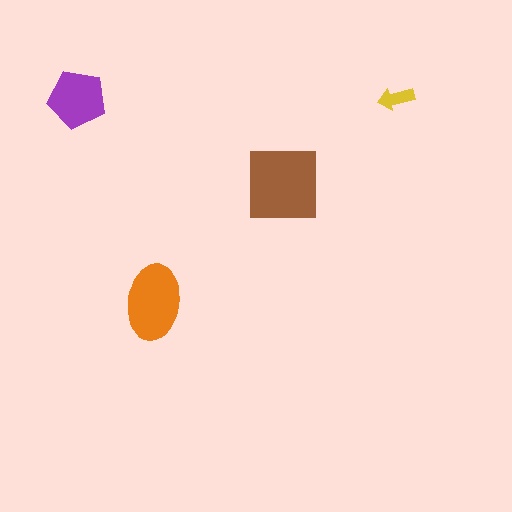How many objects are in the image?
There are 4 objects in the image.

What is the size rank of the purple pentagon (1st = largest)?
3rd.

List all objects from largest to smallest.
The brown square, the orange ellipse, the purple pentagon, the yellow arrow.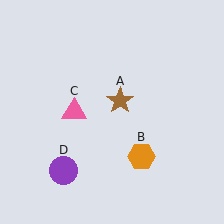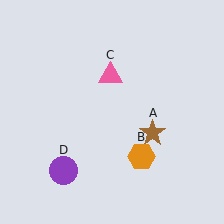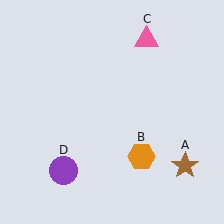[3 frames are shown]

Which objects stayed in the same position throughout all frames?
Orange hexagon (object B) and purple circle (object D) remained stationary.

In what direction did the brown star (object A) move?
The brown star (object A) moved down and to the right.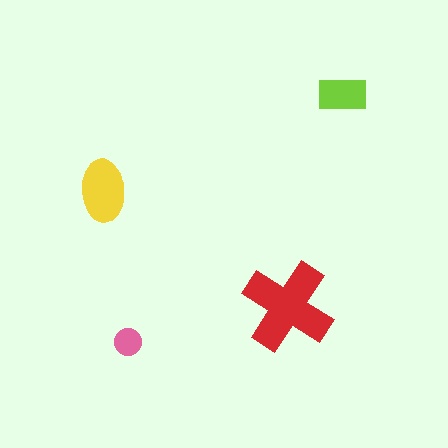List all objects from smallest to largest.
The pink circle, the lime rectangle, the yellow ellipse, the red cross.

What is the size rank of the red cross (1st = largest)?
1st.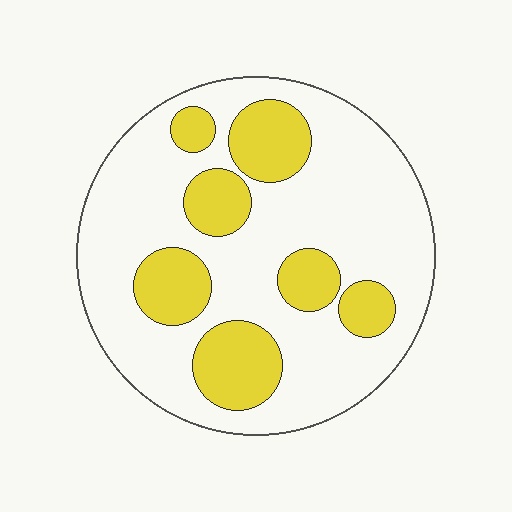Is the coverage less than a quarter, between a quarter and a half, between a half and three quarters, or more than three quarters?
Between a quarter and a half.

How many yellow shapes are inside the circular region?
7.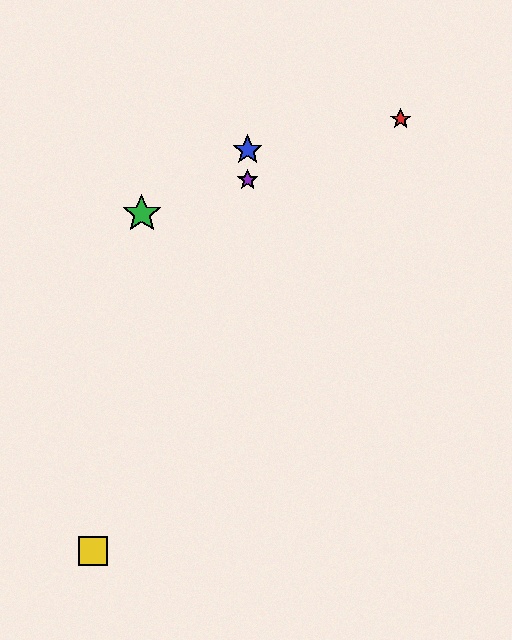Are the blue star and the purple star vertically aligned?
Yes, both are at x≈248.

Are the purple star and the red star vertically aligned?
No, the purple star is at x≈248 and the red star is at x≈401.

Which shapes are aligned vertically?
The blue star, the purple star are aligned vertically.